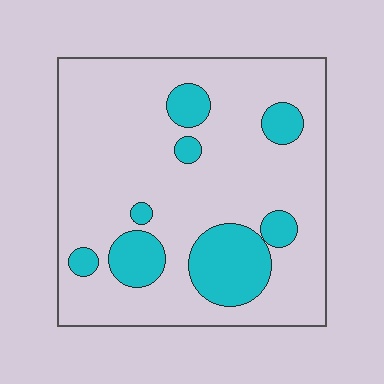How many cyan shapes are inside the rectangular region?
8.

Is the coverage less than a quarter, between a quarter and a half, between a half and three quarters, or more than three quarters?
Less than a quarter.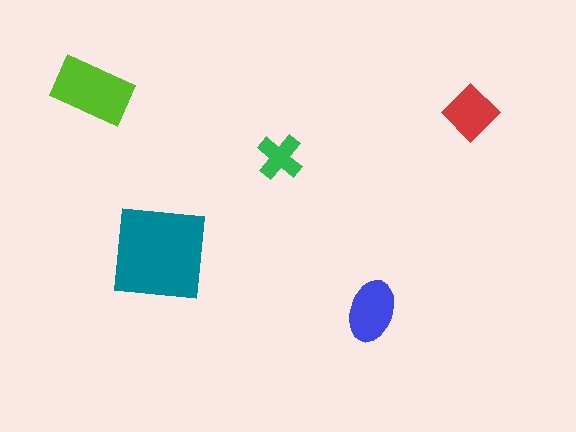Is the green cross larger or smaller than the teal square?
Smaller.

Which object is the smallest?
The green cross.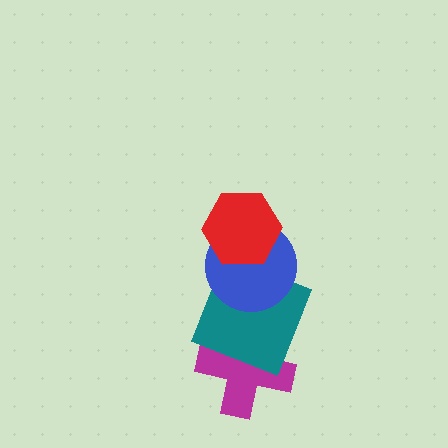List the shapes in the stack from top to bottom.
From top to bottom: the red hexagon, the blue circle, the teal square, the magenta cross.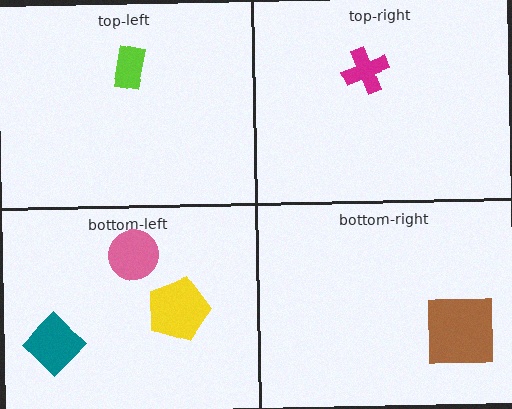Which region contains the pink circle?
The bottom-left region.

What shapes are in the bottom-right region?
The brown square.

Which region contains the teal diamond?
The bottom-left region.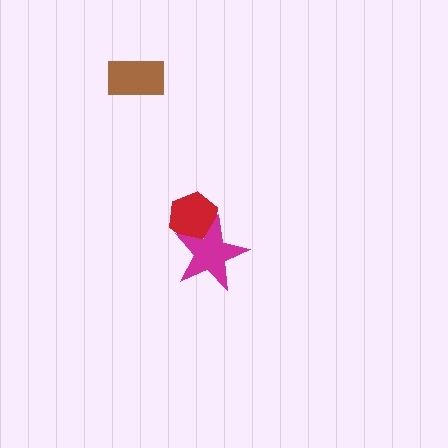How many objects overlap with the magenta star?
1 object overlaps with the magenta star.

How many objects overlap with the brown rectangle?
0 objects overlap with the brown rectangle.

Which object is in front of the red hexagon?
The magenta star is in front of the red hexagon.